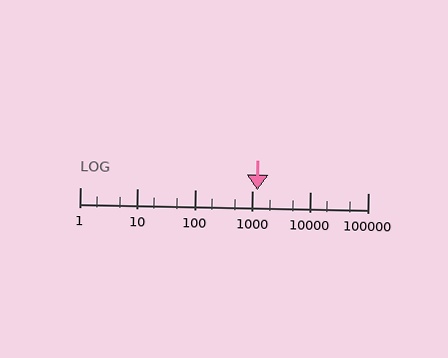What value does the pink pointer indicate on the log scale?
The pointer indicates approximately 1200.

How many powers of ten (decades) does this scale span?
The scale spans 5 decades, from 1 to 100000.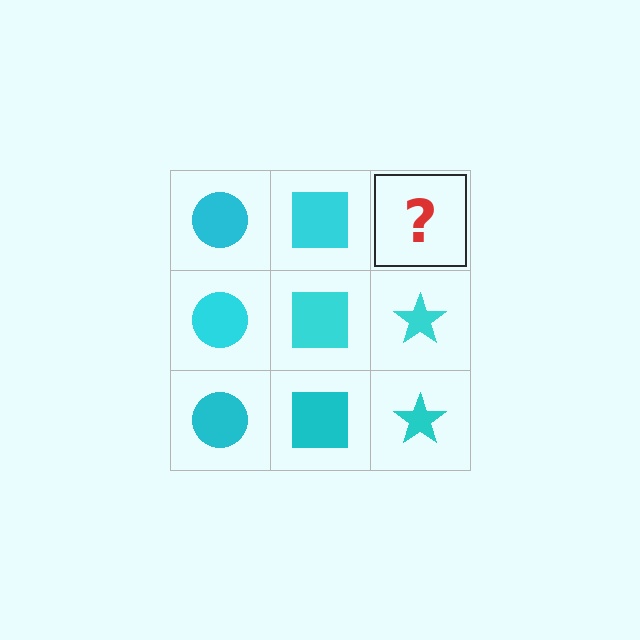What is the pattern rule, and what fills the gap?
The rule is that each column has a consistent shape. The gap should be filled with a cyan star.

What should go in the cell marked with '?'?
The missing cell should contain a cyan star.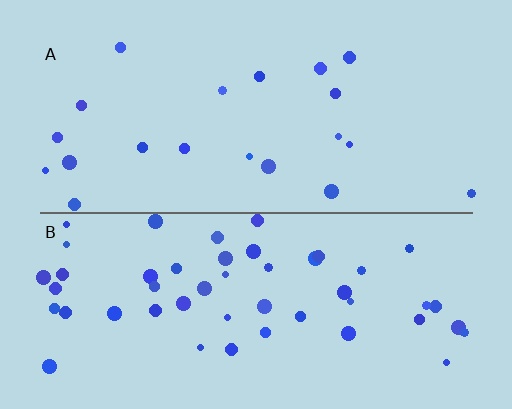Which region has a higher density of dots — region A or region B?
B (the bottom).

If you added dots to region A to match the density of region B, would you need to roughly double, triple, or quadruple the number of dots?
Approximately double.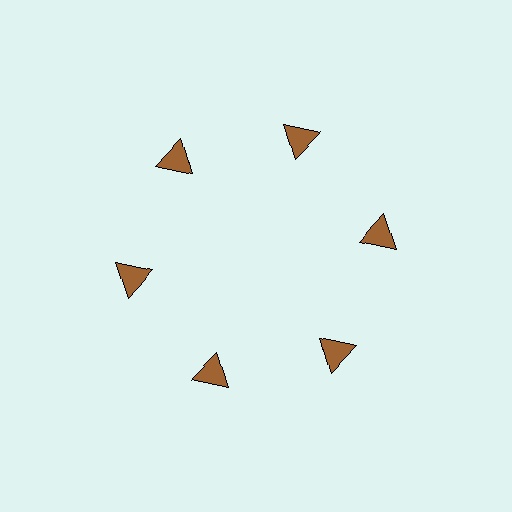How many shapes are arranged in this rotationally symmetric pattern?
There are 6 shapes, arranged in 6 groups of 1.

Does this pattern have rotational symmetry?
Yes, this pattern has 6-fold rotational symmetry. It looks the same after rotating 60 degrees around the center.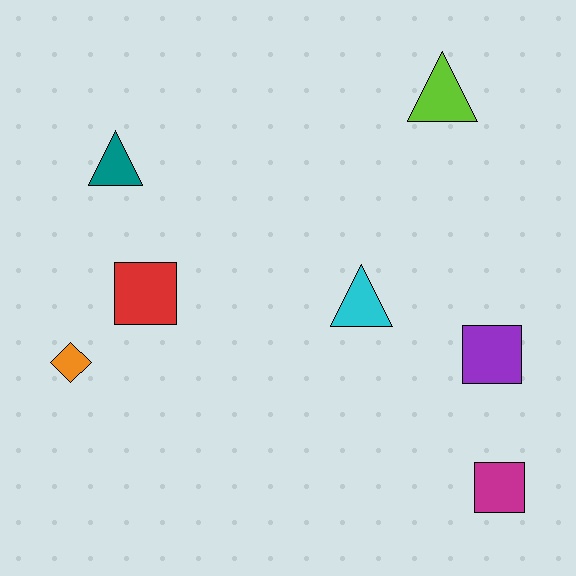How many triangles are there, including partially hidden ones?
There are 3 triangles.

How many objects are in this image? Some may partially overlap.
There are 7 objects.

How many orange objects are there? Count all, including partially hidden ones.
There is 1 orange object.